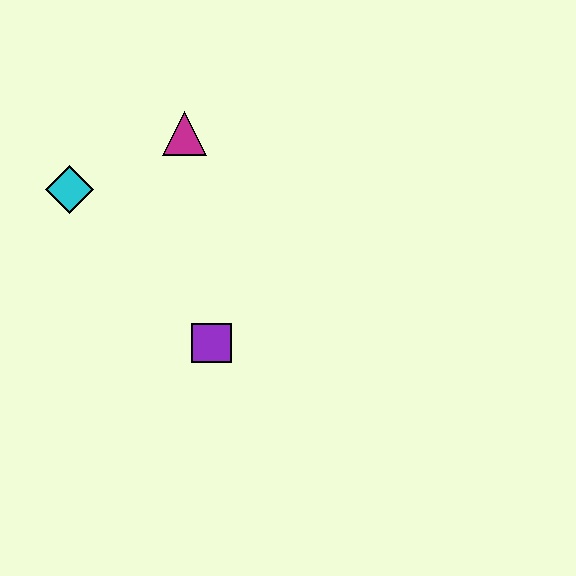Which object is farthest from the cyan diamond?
The purple square is farthest from the cyan diamond.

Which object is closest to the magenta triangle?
The cyan diamond is closest to the magenta triangle.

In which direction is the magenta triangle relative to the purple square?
The magenta triangle is above the purple square.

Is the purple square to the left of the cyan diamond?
No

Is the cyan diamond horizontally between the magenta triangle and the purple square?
No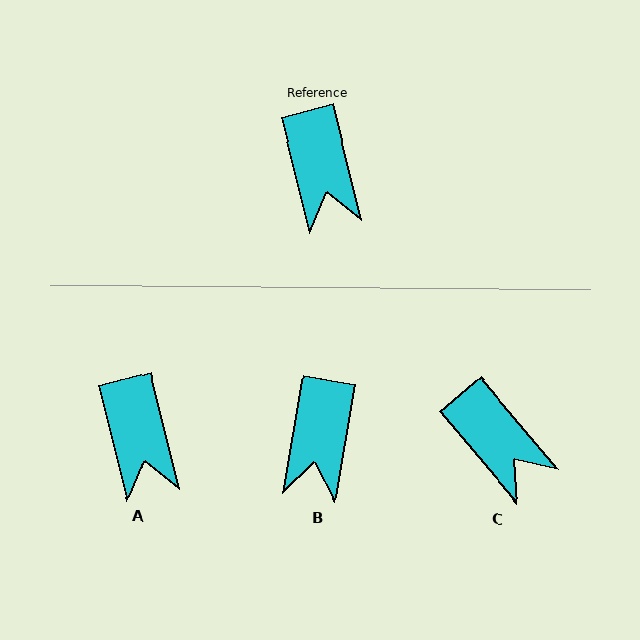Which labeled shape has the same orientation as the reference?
A.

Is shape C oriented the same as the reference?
No, it is off by about 26 degrees.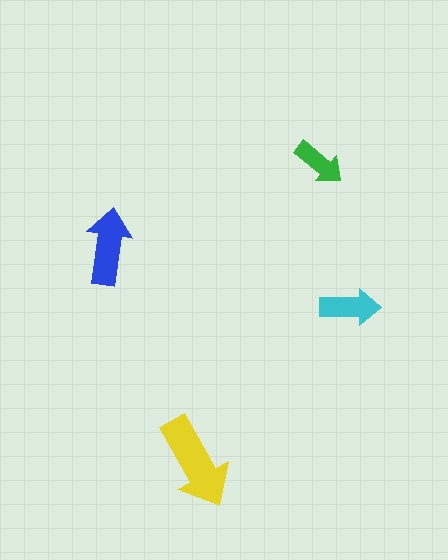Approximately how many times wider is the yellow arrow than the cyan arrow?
About 1.5 times wider.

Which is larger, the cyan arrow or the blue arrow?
The blue one.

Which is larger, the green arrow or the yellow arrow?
The yellow one.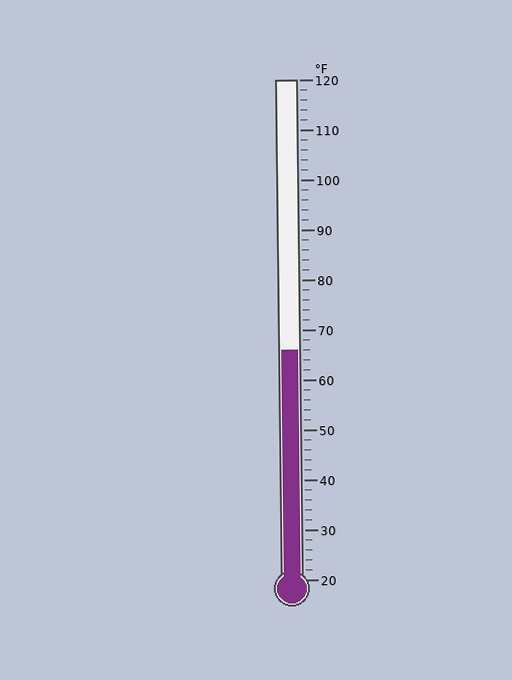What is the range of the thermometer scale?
The thermometer scale ranges from 20°F to 120°F.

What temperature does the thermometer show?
The thermometer shows approximately 66°F.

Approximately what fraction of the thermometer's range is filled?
The thermometer is filled to approximately 45% of its range.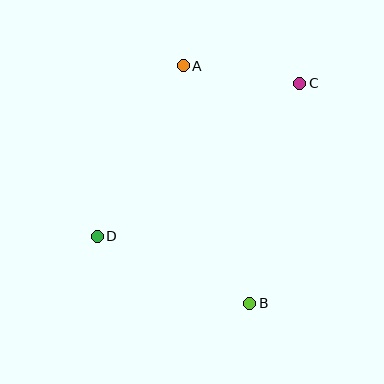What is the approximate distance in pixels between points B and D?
The distance between B and D is approximately 167 pixels.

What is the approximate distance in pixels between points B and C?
The distance between B and C is approximately 226 pixels.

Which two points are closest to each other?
Points A and C are closest to each other.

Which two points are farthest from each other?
Points C and D are farthest from each other.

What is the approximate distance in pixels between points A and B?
The distance between A and B is approximately 247 pixels.